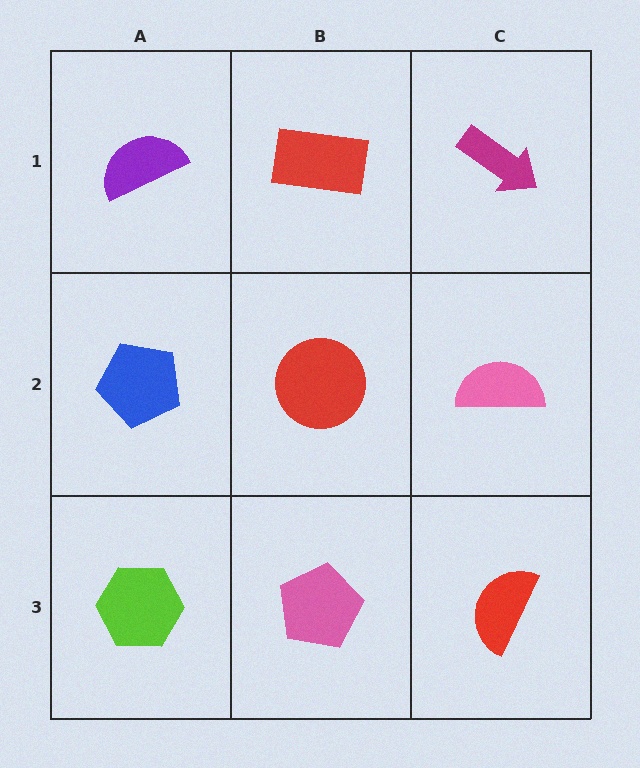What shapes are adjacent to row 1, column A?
A blue pentagon (row 2, column A), a red rectangle (row 1, column B).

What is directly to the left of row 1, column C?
A red rectangle.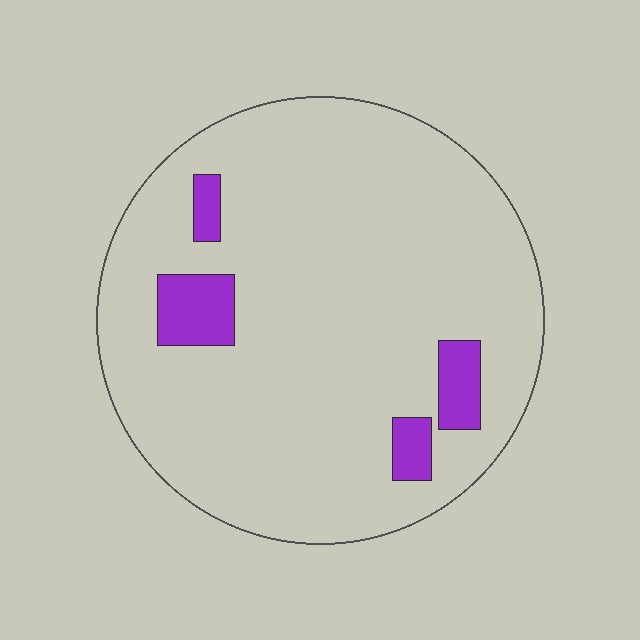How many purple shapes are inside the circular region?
4.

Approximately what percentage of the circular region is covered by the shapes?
Approximately 10%.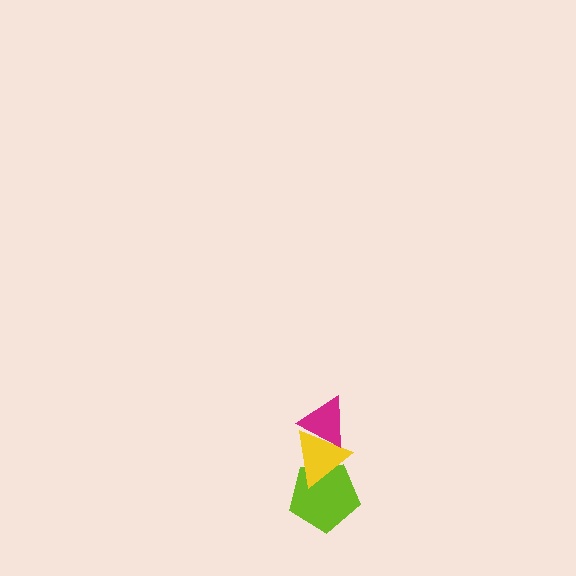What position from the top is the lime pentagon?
The lime pentagon is 3rd from the top.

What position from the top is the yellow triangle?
The yellow triangle is 2nd from the top.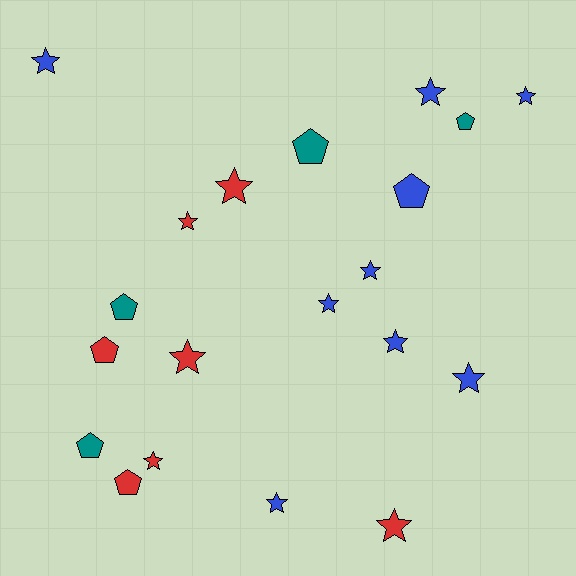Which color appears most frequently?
Blue, with 9 objects.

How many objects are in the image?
There are 20 objects.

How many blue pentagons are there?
There is 1 blue pentagon.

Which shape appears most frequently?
Star, with 13 objects.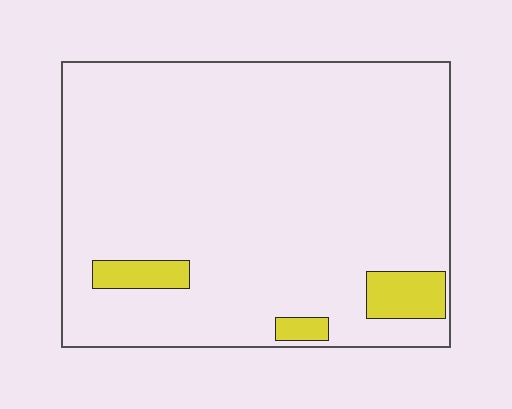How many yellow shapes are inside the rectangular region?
3.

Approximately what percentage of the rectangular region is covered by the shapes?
Approximately 5%.